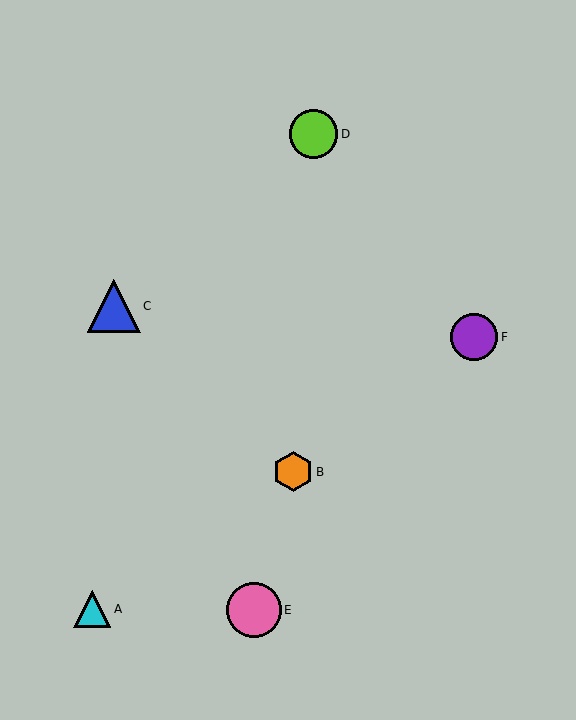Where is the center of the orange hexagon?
The center of the orange hexagon is at (293, 472).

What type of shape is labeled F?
Shape F is a purple circle.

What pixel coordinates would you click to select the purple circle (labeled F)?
Click at (474, 337) to select the purple circle F.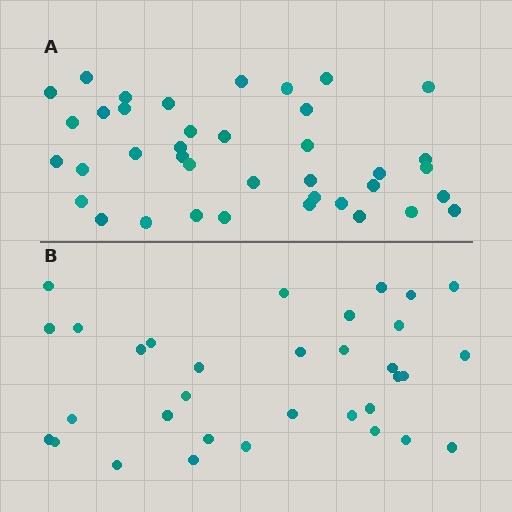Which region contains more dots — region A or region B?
Region A (the top region) has more dots.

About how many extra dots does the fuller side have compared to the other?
Region A has about 6 more dots than region B.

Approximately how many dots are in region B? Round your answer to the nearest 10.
About 30 dots. (The exact count is 33, which rounds to 30.)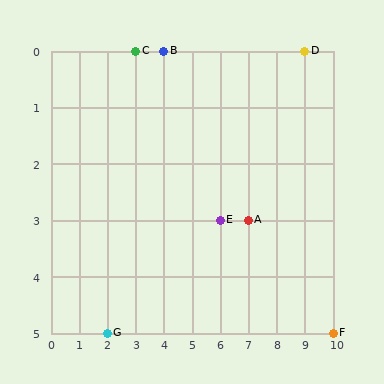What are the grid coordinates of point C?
Point C is at grid coordinates (3, 0).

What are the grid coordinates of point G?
Point G is at grid coordinates (2, 5).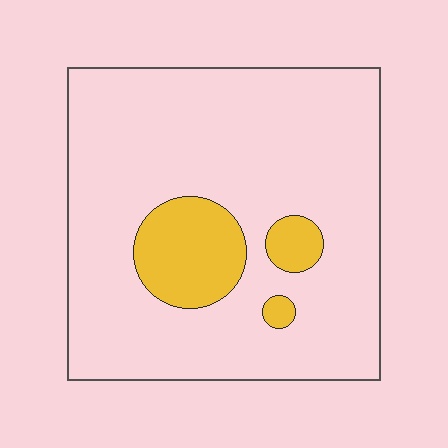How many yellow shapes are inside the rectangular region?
3.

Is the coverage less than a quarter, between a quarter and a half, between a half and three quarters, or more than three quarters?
Less than a quarter.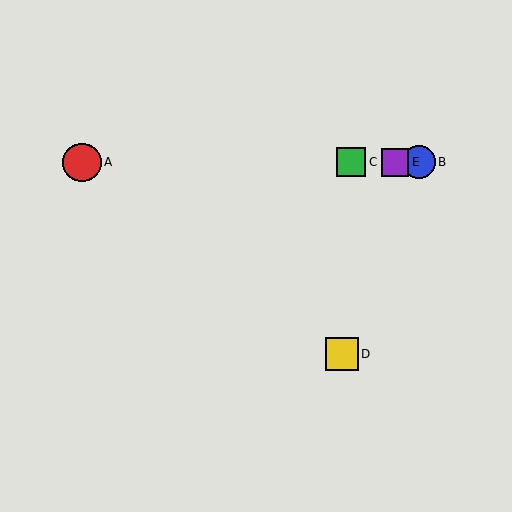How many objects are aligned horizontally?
4 objects (A, B, C, E) are aligned horizontally.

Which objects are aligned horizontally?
Objects A, B, C, E are aligned horizontally.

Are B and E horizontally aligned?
Yes, both are at y≈162.